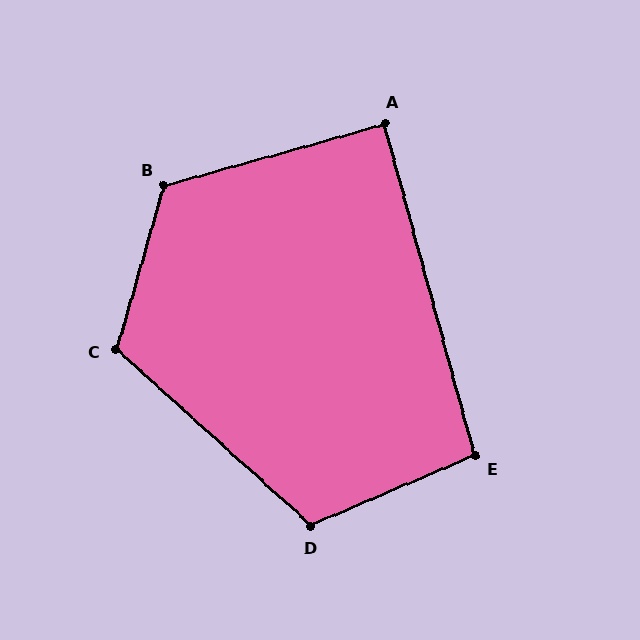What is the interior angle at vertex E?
Approximately 98 degrees (obtuse).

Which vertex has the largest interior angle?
B, at approximately 122 degrees.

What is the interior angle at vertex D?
Approximately 115 degrees (obtuse).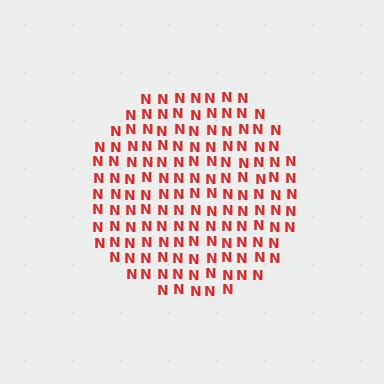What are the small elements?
The small elements are letter N's.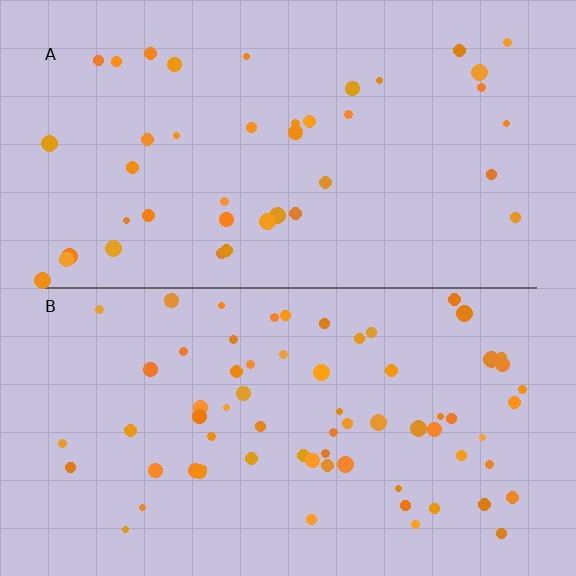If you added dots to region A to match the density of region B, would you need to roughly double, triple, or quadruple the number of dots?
Approximately double.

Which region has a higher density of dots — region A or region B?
B (the bottom).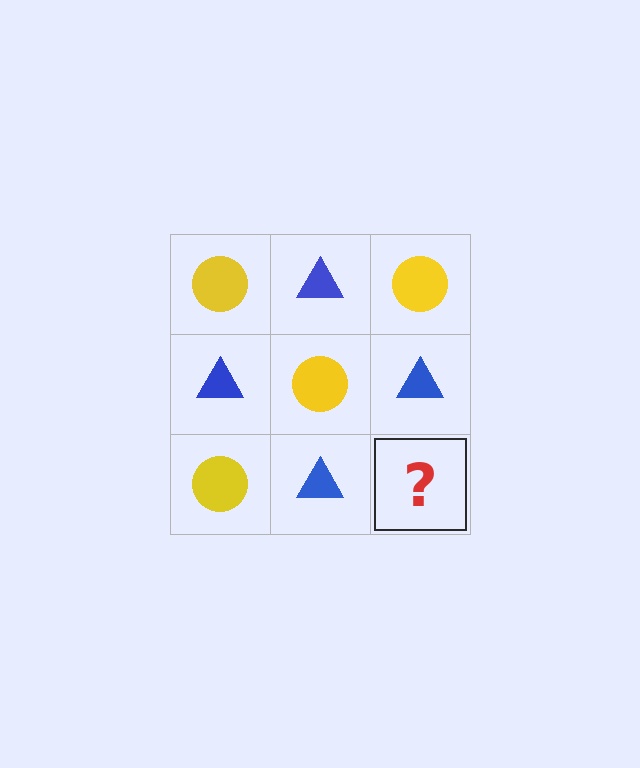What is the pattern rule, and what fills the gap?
The rule is that it alternates yellow circle and blue triangle in a checkerboard pattern. The gap should be filled with a yellow circle.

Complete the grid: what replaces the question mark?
The question mark should be replaced with a yellow circle.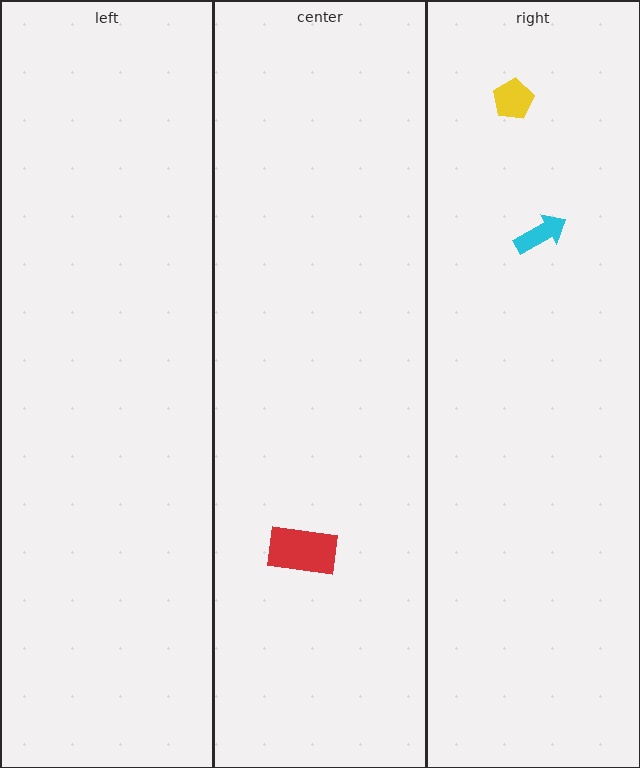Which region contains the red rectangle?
The center region.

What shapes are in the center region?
The red rectangle.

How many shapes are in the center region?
1.